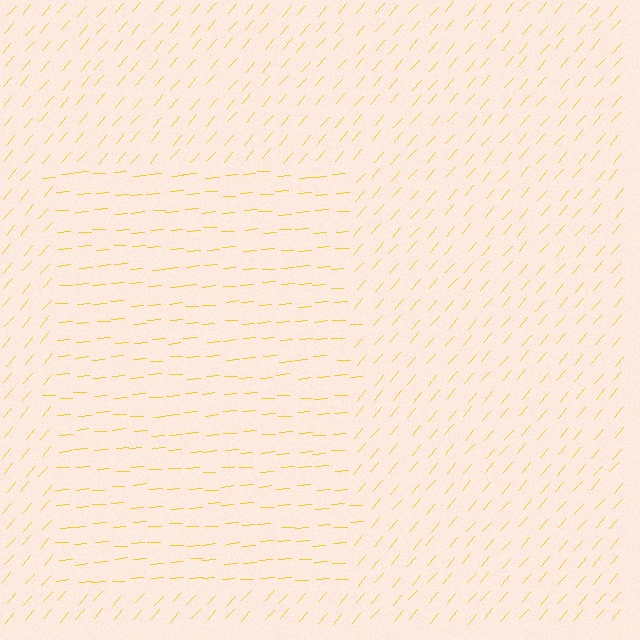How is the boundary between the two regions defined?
The boundary is defined purely by a change in line orientation (approximately 45 degrees difference). All lines are the same color and thickness.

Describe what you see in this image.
The image is filled with small yellow line segments. A rectangle region in the image has lines oriented differently from the surrounding lines, creating a visible texture boundary.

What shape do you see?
I see a rectangle.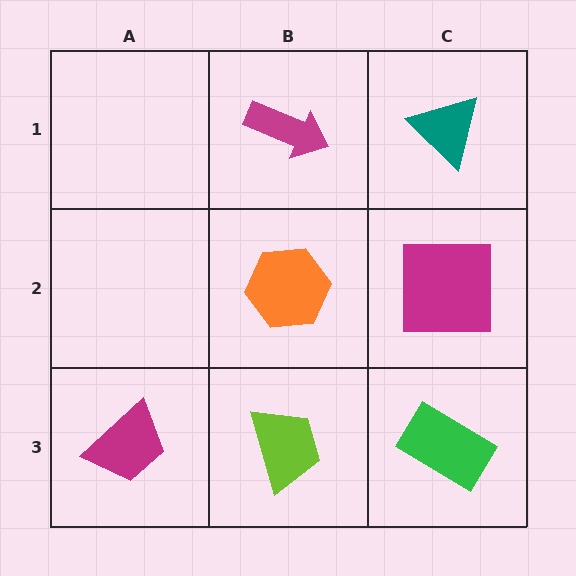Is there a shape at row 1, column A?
No, that cell is empty.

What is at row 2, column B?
An orange hexagon.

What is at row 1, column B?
A magenta arrow.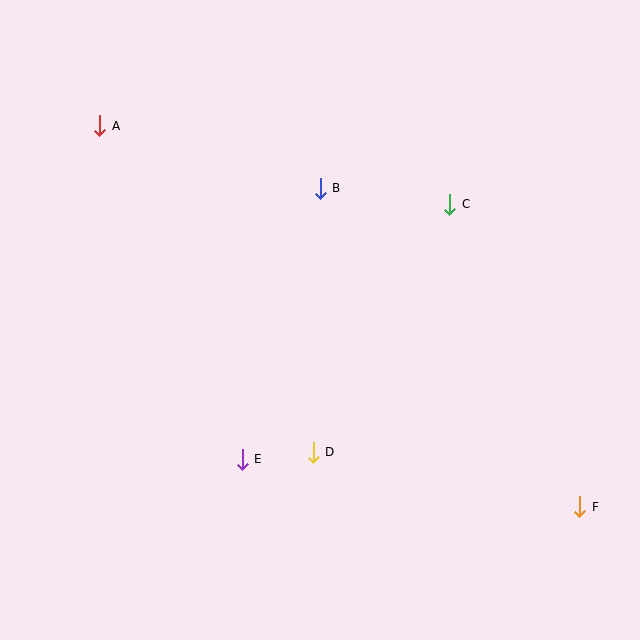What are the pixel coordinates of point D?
Point D is at (313, 452).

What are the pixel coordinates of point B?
Point B is at (320, 188).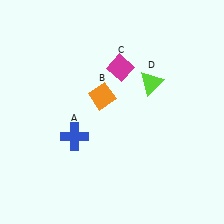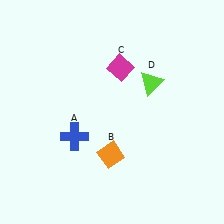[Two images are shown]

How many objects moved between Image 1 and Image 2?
1 object moved between the two images.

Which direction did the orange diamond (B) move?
The orange diamond (B) moved down.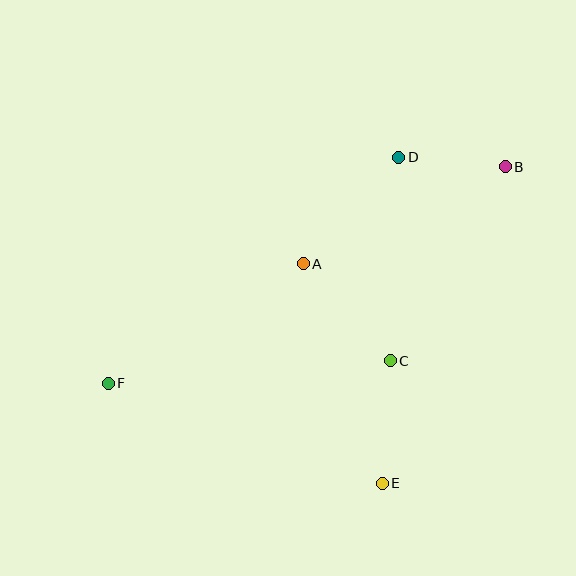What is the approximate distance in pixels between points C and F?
The distance between C and F is approximately 283 pixels.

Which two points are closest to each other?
Points B and D are closest to each other.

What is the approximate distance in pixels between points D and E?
The distance between D and E is approximately 327 pixels.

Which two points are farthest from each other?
Points B and F are farthest from each other.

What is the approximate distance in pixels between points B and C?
The distance between B and C is approximately 225 pixels.